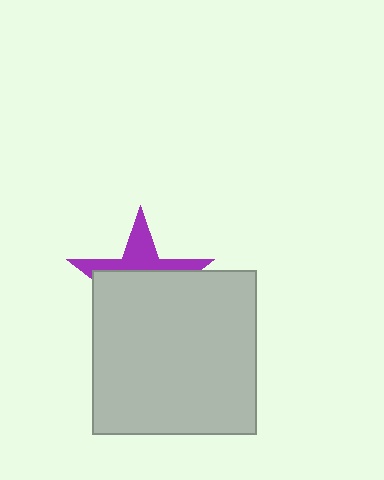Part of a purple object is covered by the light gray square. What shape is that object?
It is a star.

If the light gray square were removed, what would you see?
You would see the complete purple star.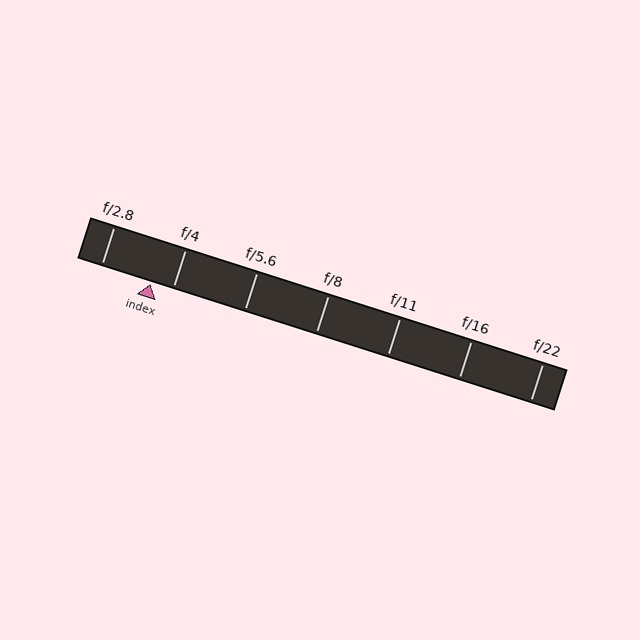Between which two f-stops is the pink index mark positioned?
The index mark is between f/2.8 and f/4.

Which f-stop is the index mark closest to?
The index mark is closest to f/4.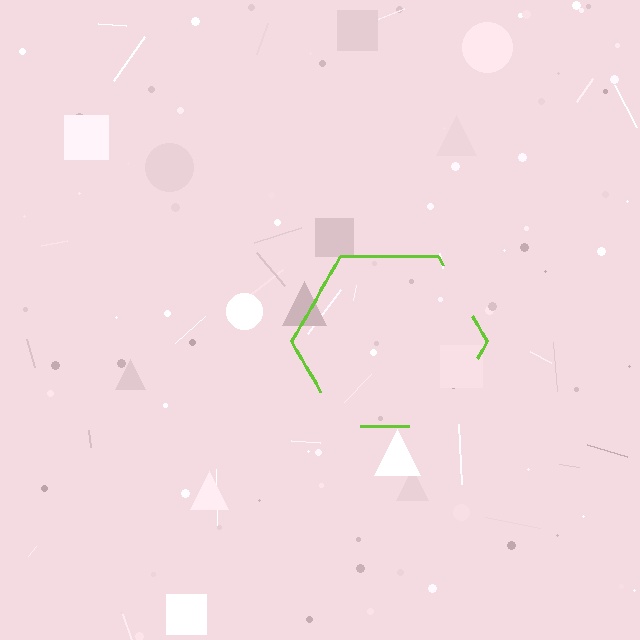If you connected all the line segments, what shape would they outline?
They would outline a hexagon.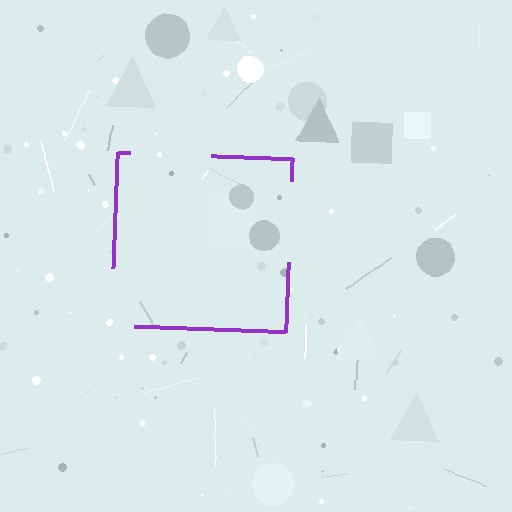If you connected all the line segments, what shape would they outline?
They would outline a square.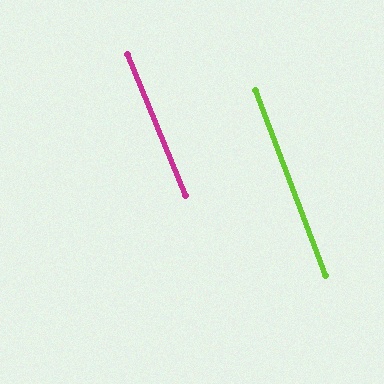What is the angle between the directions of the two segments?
Approximately 1 degree.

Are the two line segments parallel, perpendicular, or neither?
Parallel — their directions differ by only 1.4°.